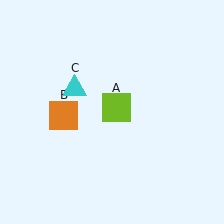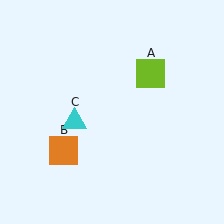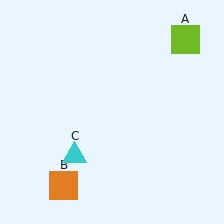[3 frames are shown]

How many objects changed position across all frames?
3 objects changed position: lime square (object A), orange square (object B), cyan triangle (object C).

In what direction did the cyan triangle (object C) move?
The cyan triangle (object C) moved down.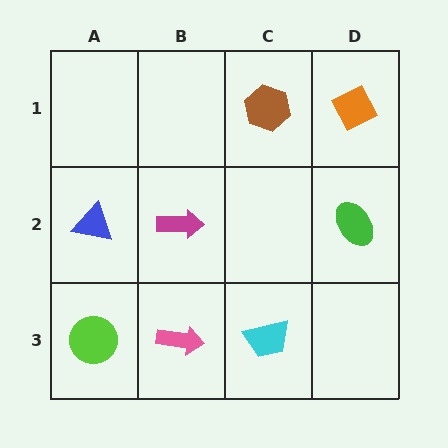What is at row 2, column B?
A magenta arrow.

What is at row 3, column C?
A cyan trapezoid.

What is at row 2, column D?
A green ellipse.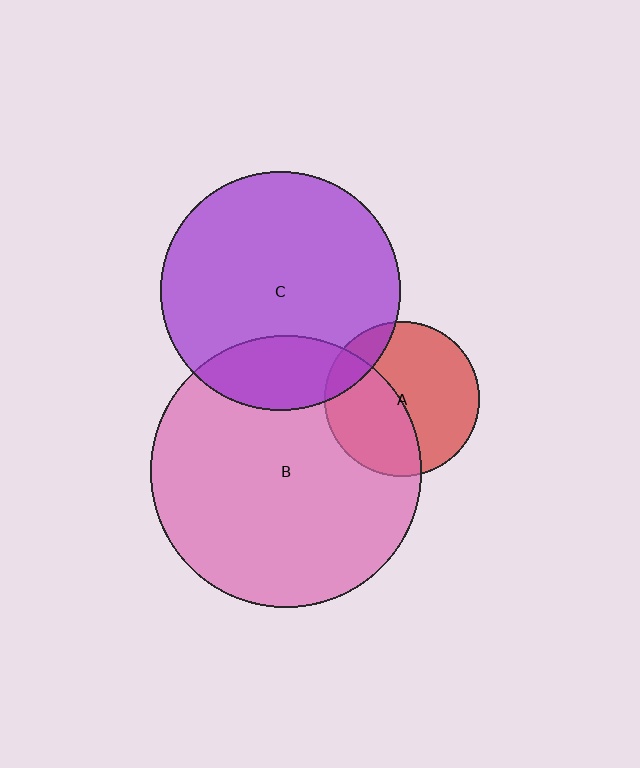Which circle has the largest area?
Circle B (pink).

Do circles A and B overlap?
Yes.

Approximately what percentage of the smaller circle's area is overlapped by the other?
Approximately 45%.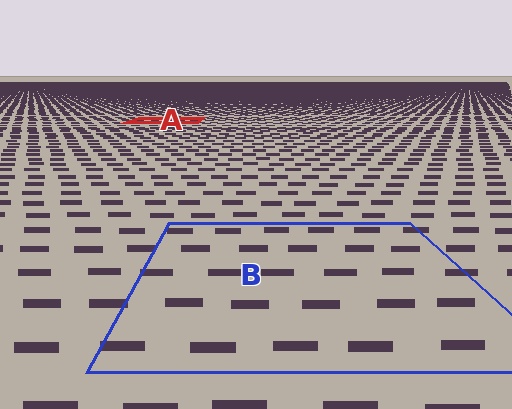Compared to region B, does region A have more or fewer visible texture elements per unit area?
Region A has more texture elements per unit area — they are packed more densely because it is farther away.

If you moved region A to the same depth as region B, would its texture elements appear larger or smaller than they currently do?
They would appear larger. At a closer depth, the same texture elements are projected at a bigger on-screen size.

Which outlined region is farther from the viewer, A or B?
Region A is farther from the viewer — the texture elements inside it appear smaller and more densely packed.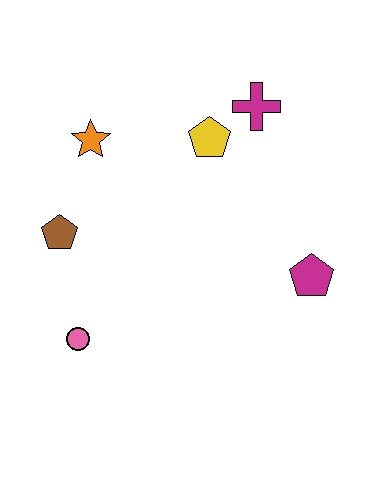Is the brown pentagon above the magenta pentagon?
Yes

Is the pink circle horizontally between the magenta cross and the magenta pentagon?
No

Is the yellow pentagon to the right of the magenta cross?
No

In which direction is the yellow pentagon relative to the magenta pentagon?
The yellow pentagon is above the magenta pentagon.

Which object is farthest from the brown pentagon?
The magenta pentagon is farthest from the brown pentagon.